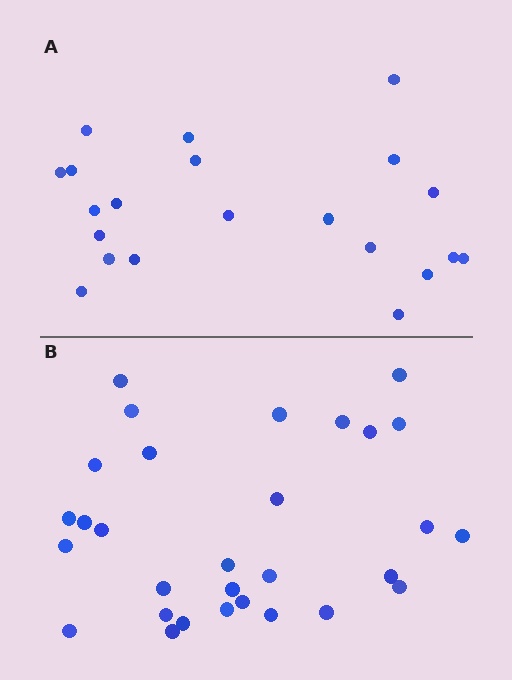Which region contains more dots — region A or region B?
Region B (the bottom region) has more dots.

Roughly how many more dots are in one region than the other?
Region B has roughly 8 or so more dots than region A.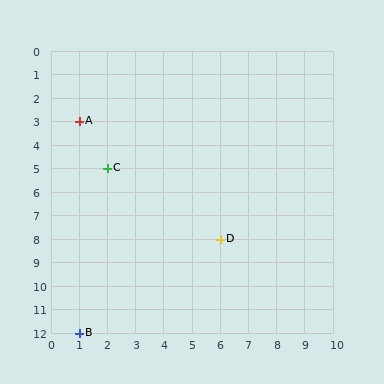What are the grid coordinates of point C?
Point C is at grid coordinates (2, 5).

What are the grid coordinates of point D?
Point D is at grid coordinates (6, 8).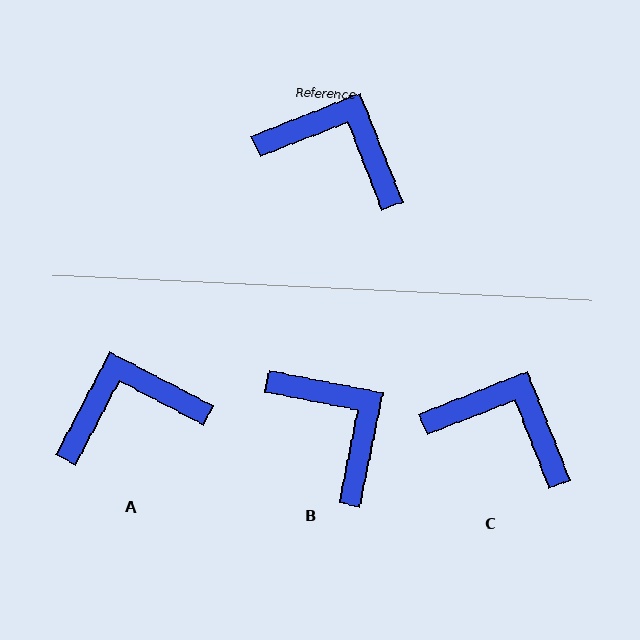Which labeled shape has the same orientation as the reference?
C.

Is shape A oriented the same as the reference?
No, it is off by about 41 degrees.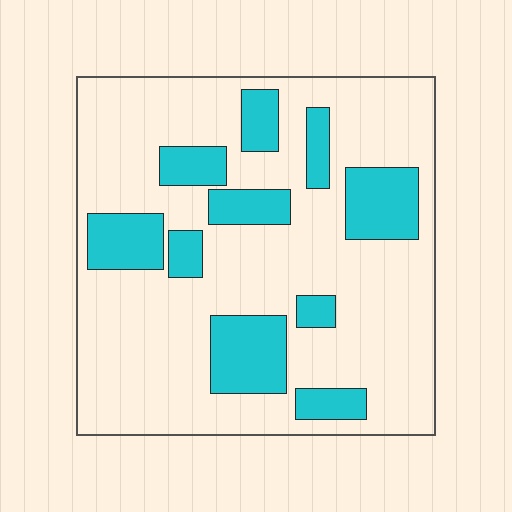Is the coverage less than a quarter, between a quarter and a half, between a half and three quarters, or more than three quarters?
Less than a quarter.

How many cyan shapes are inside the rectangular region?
10.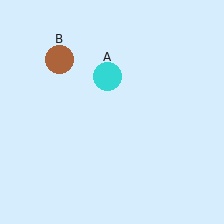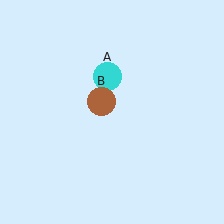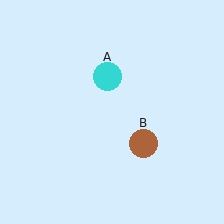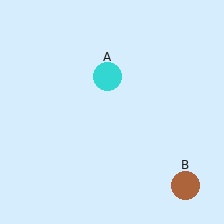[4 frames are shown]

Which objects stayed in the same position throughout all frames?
Cyan circle (object A) remained stationary.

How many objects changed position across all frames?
1 object changed position: brown circle (object B).